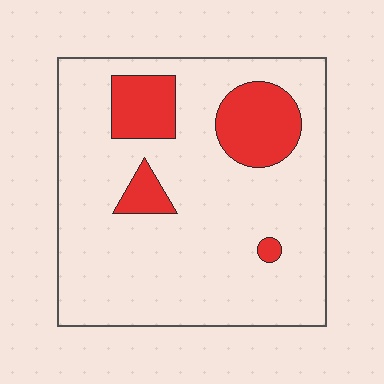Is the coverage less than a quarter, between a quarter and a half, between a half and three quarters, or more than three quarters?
Less than a quarter.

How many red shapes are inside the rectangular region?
4.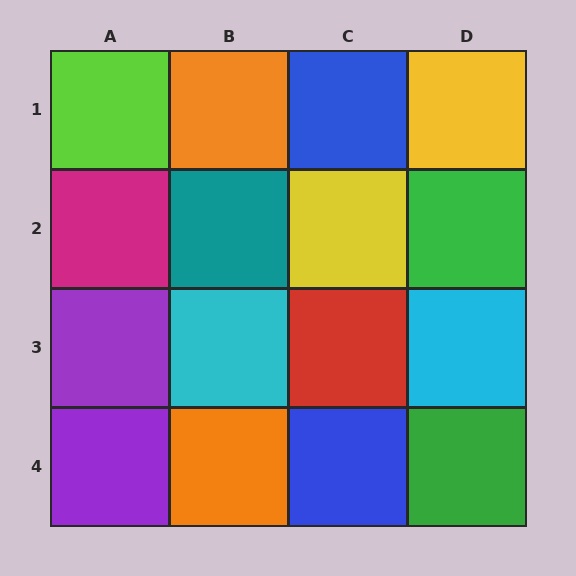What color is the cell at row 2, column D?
Green.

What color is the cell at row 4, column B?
Orange.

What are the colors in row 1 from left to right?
Lime, orange, blue, yellow.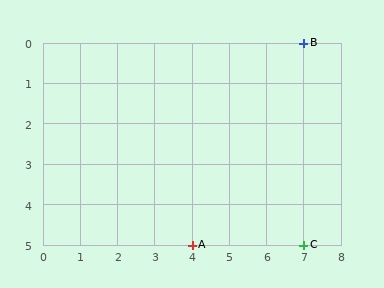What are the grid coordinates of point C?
Point C is at grid coordinates (7, 5).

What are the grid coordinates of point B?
Point B is at grid coordinates (7, 0).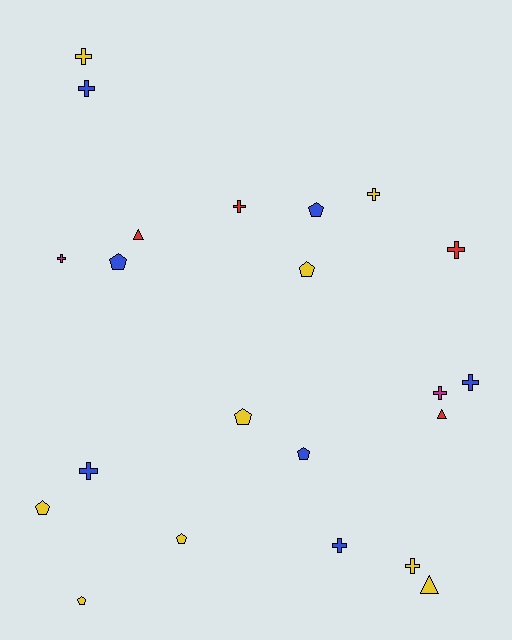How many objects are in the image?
There are 22 objects.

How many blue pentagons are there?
There are 3 blue pentagons.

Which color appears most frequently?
Yellow, with 9 objects.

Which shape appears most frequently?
Cross, with 11 objects.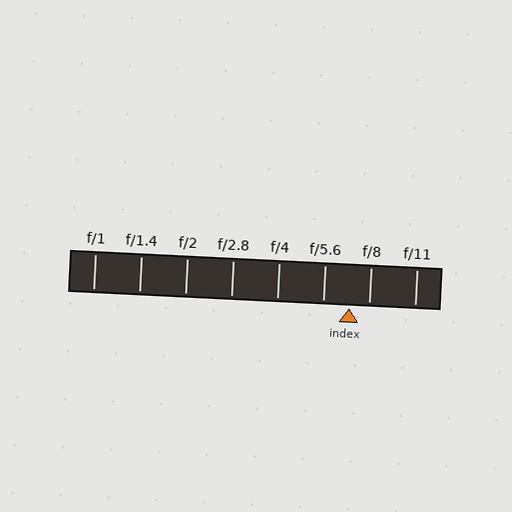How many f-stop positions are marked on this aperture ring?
There are 8 f-stop positions marked.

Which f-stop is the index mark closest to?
The index mark is closest to f/8.